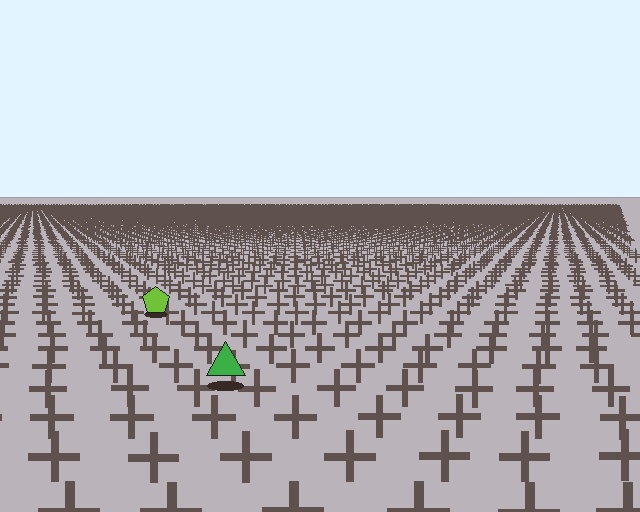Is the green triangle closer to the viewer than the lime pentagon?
Yes. The green triangle is closer — you can tell from the texture gradient: the ground texture is coarser near it.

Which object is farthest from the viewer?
The lime pentagon is farthest from the viewer. It appears smaller and the ground texture around it is denser.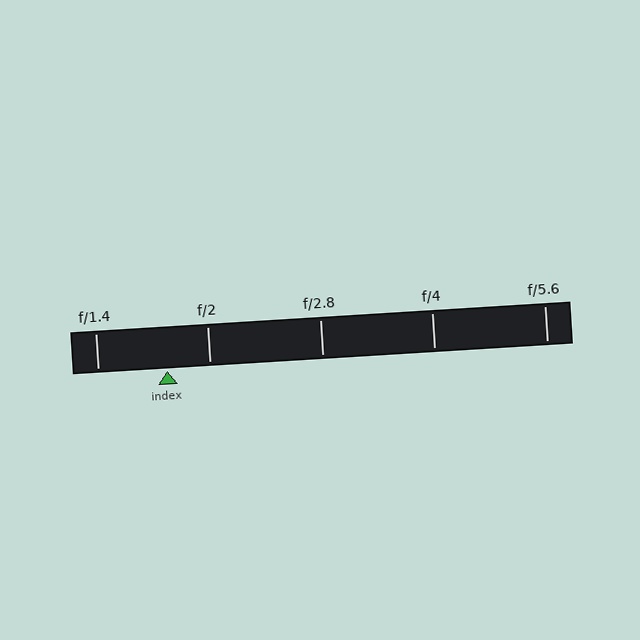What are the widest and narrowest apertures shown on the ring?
The widest aperture shown is f/1.4 and the narrowest is f/5.6.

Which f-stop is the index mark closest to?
The index mark is closest to f/2.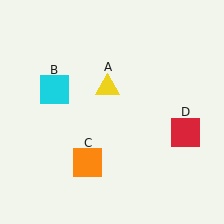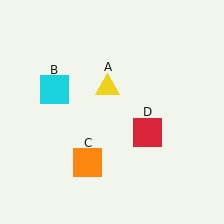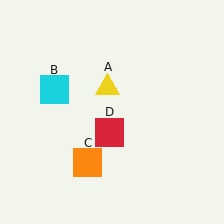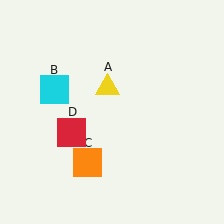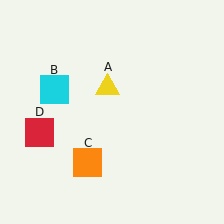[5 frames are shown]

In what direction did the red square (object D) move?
The red square (object D) moved left.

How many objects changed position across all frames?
1 object changed position: red square (object D).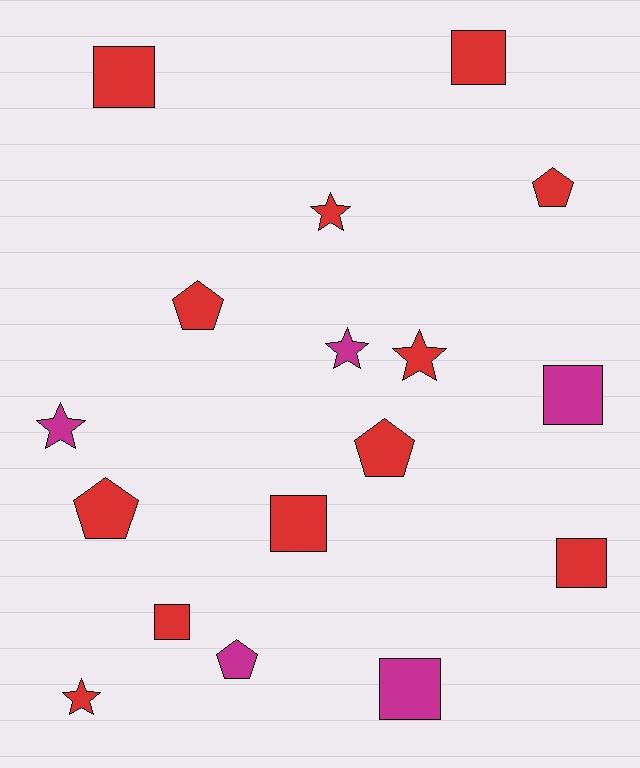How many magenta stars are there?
There are 2 magenta stars.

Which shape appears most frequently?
Square, with 7 objects.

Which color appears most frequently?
Red, with 12 objects.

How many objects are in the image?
There are 17 objects.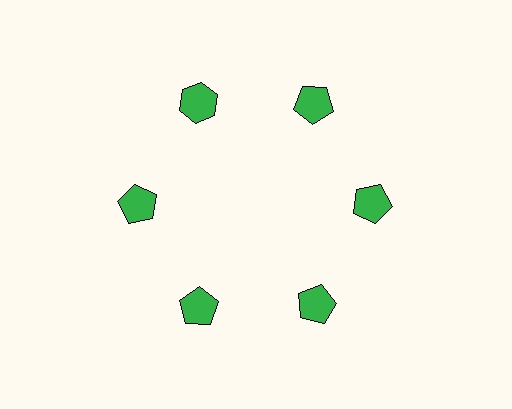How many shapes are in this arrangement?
There are 6 shapes arranged in a ring pattern.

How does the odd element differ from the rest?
It has a different shape: hexagon instead of pentagon.